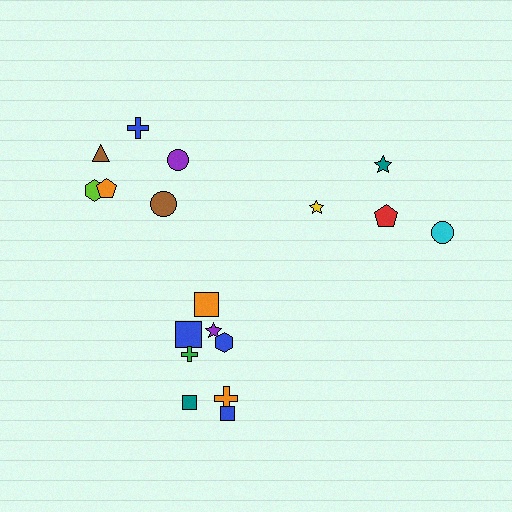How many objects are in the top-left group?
There are 6 objects.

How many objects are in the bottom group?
There are 8 objects.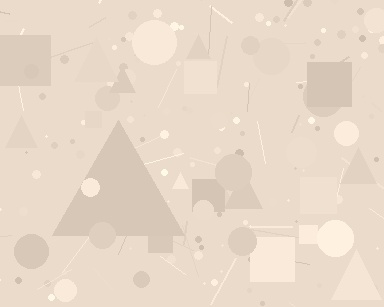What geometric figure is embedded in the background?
A triangle is embedded in the background.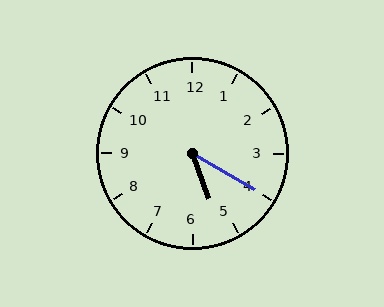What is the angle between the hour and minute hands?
Approximately 40 degrees.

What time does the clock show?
5:20.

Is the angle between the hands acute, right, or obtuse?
It is acute.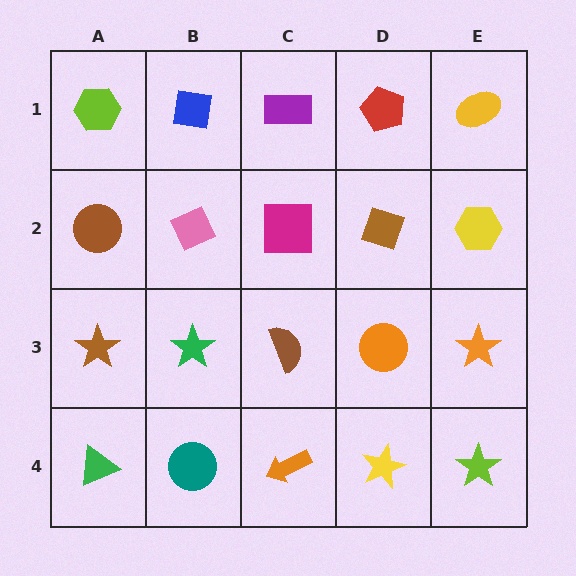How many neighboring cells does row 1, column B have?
3.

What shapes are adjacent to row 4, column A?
A brown star (row 3, column A), a teal circle (row 4, column B).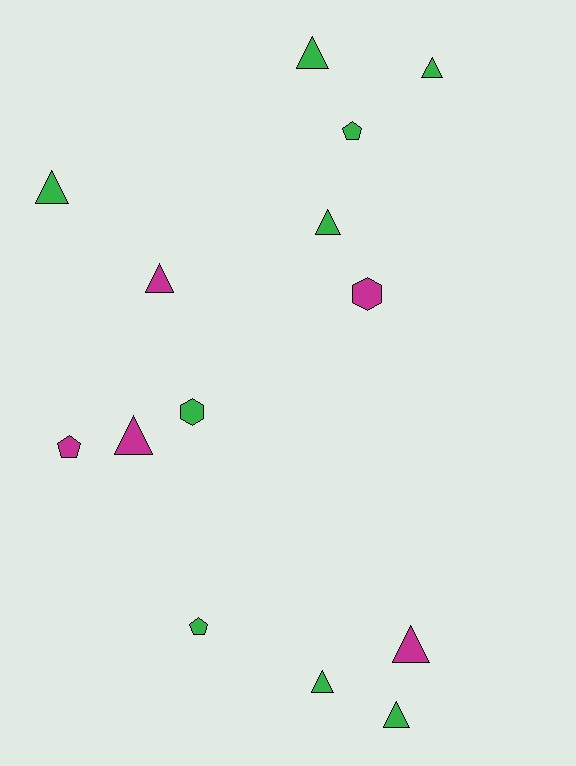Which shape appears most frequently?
Triangle, with 9 objects.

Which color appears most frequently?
Green, with 9 objects.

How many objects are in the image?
There are 14 objects.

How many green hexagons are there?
There is 1 green hexagon.